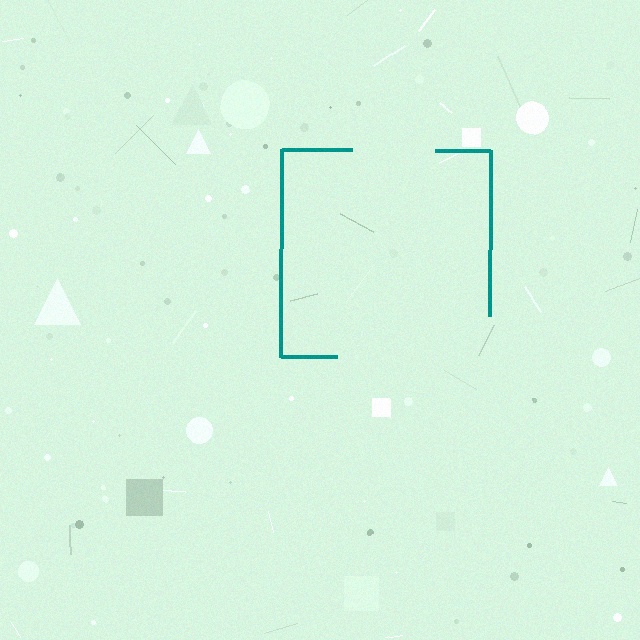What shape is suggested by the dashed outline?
The dashed outline suggests a square.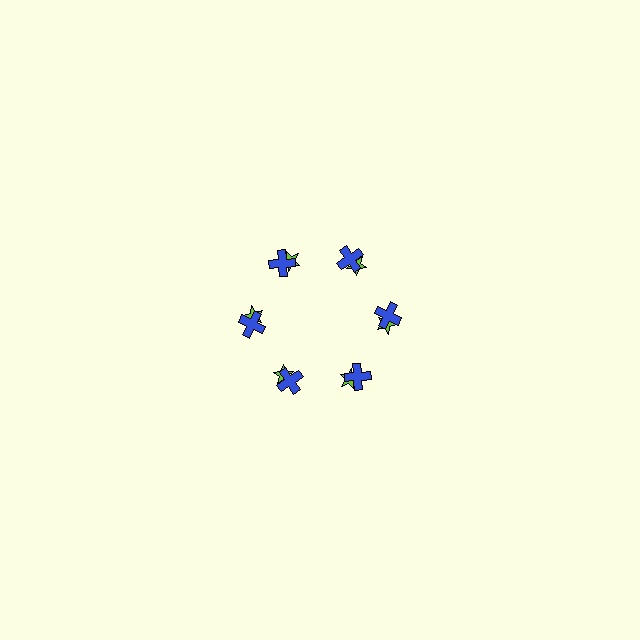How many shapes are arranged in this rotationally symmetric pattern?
There are 12 shapes, arranged in 6 groups of 2.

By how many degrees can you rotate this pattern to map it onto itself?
The pattern maps onto itself every 60 degrees of rotation.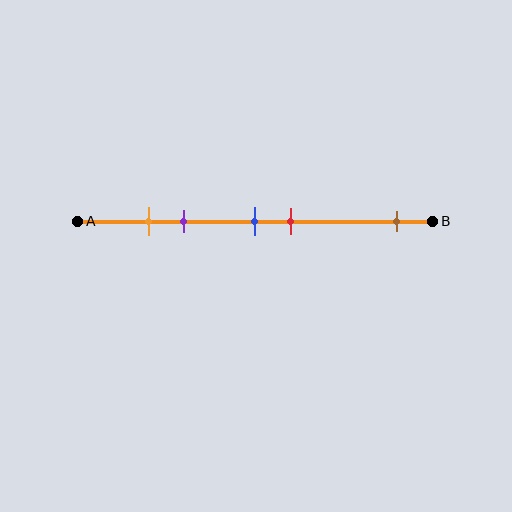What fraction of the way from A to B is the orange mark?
The orange mark is approximately 20% (0.2) of the way from A to B.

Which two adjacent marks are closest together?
The orange and purple marks are the closest adjacent pair.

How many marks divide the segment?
There are 5 marks dividing the segment.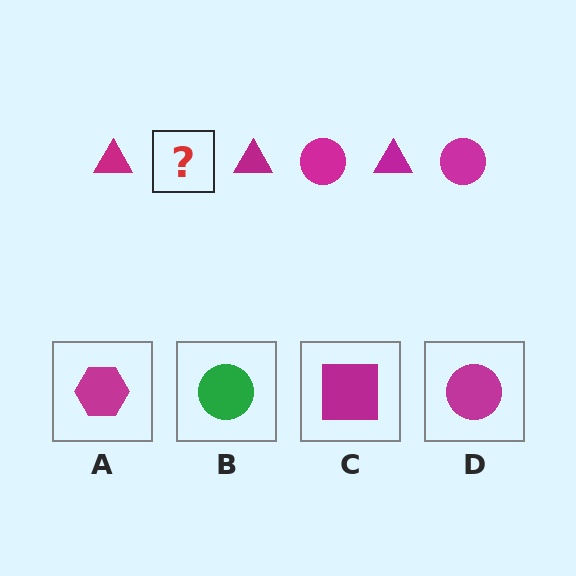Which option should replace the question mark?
Option D.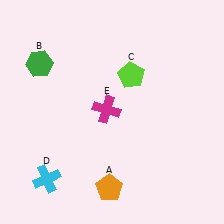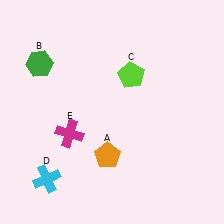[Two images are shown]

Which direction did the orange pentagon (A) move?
The orange pentagon (A) moved up.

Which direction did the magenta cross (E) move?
The magenta cross (E) moved left.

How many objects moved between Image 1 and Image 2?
2 objects moved between the two images.